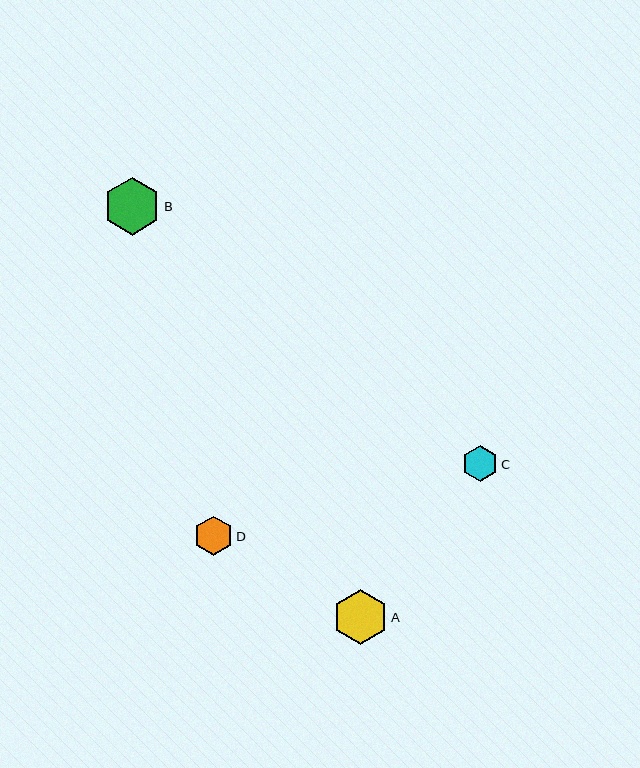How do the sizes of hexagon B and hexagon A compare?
Hexagon B and hexagon A are approximately the same size.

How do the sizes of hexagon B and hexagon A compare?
Hexagon B and hexagon A are approximately the same size.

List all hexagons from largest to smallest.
From largest to smallest: B, A, D, C.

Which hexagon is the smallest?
Hexagon C is the smallest with a size of approximately 36 pixels.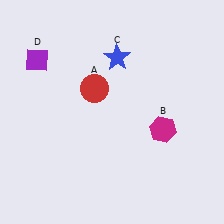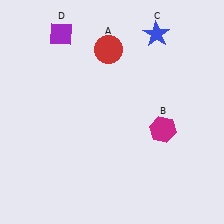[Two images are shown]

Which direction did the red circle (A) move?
The red circle (A) moved up.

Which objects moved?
The objects that moved are: the red circle (A), the blue star (C), the purple diamond (D).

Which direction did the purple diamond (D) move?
The purple diamond (D) moved up.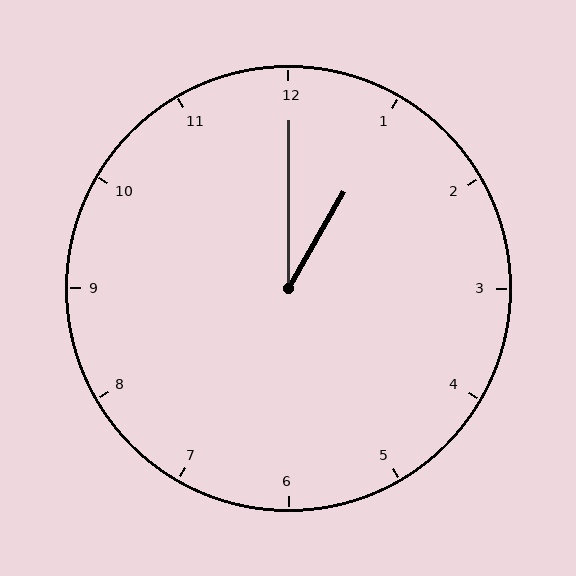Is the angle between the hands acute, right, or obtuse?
It is acute.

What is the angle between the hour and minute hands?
Approximately 30 degrees.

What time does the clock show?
1:00.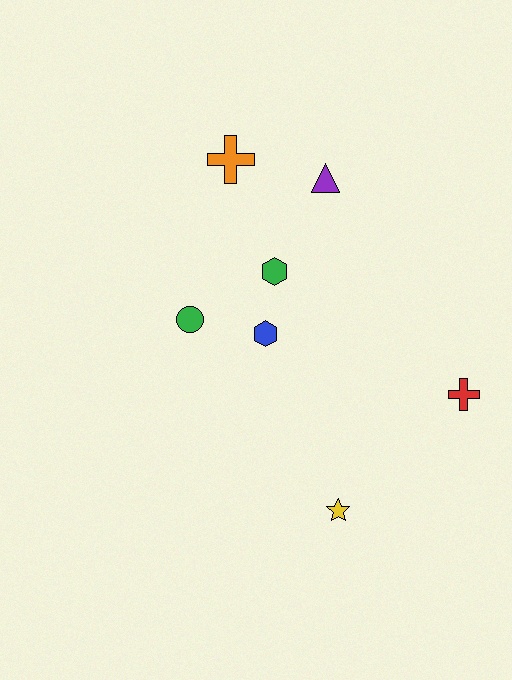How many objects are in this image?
There are 7 objects.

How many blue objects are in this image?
There is 1 blue object.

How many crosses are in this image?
There are 2 crosses.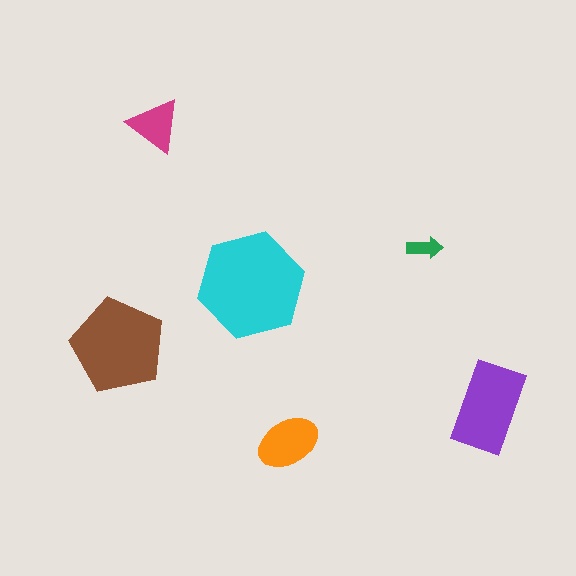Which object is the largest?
The cyan hexagon.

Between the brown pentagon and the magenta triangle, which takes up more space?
The brown pentagon.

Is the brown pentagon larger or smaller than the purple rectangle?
Larger.